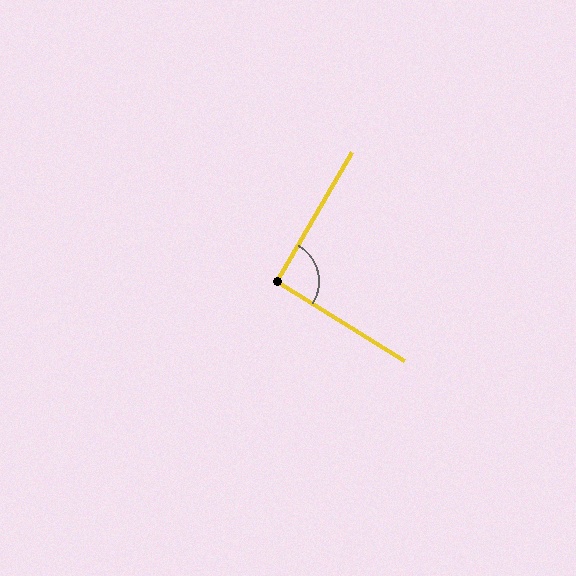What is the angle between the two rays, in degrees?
Approximately 91 degrees.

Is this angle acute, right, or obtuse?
It is approximately a right angle.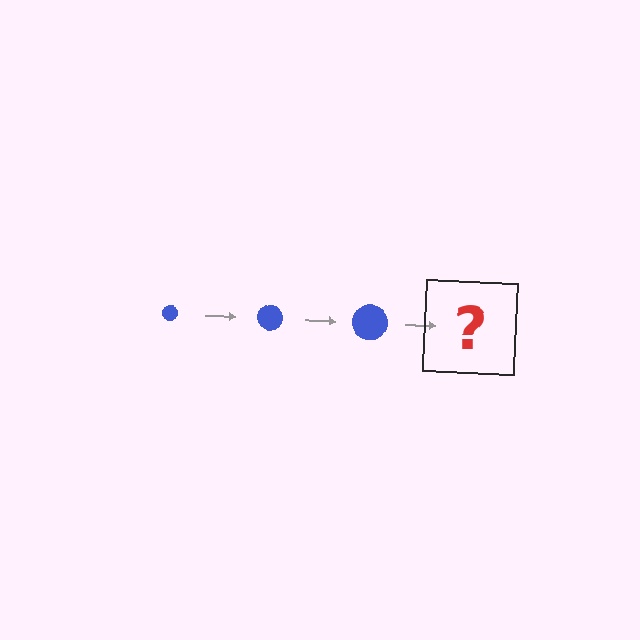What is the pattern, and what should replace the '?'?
The pattern is that the circle gets progressively larger each step. The '?' should be a blue circle, larger than the previous one.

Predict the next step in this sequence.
The next step is a blue circle, larger than the previous one.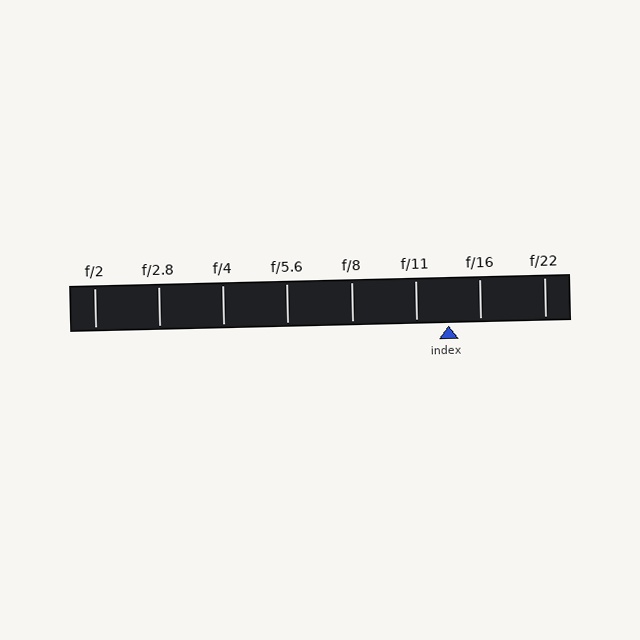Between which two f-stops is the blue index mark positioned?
The index mark is between f/11 and f/16.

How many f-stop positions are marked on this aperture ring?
There are 8 f-stop positions marked.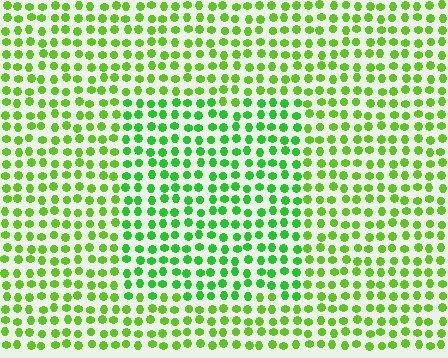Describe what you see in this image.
The image is filled with small lime elements in a uniform arrangement. A rectangle-shaped region is visible where the elements are tinted to a slightly different hue, forming a subtle color boundary.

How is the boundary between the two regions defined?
The boundary is defined purely by a slight shift in hue (about 24 degrees). Spacing, size, and orientation are identical on both sides.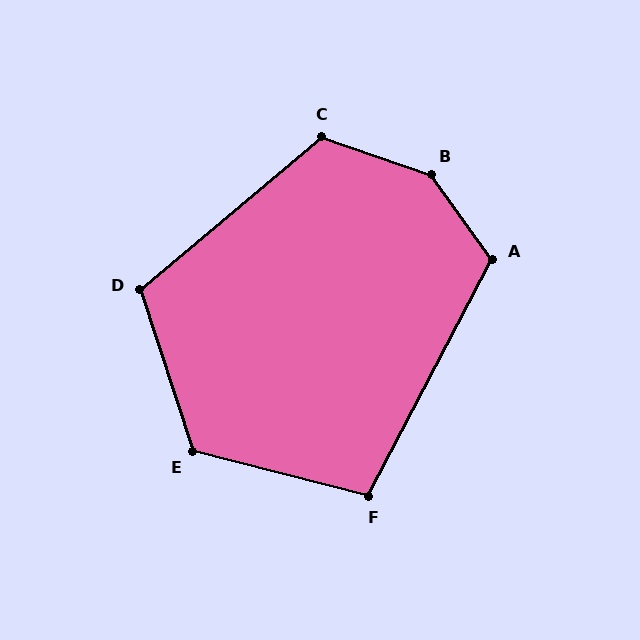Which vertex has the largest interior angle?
B, at approximately 145 degrees.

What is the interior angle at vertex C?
Approximately 121 degrees (obtuse).